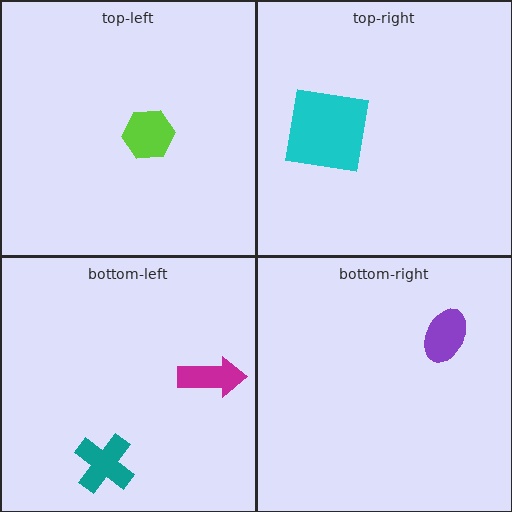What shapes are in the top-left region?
The lime hexagon.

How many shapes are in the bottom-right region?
1.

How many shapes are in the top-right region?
1.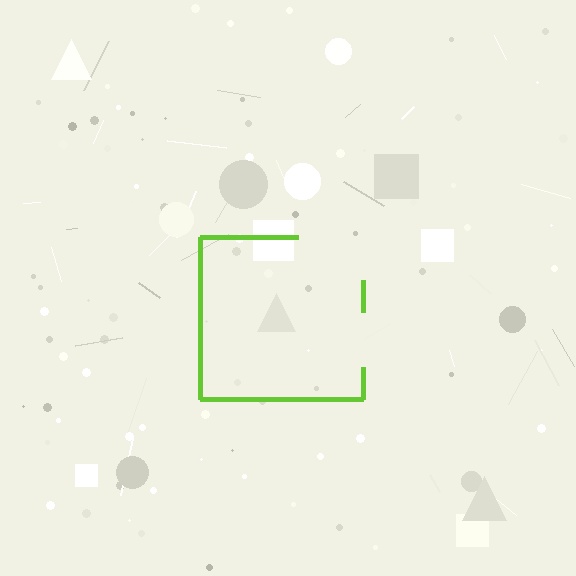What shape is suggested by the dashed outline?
The dashed outline suggests a square.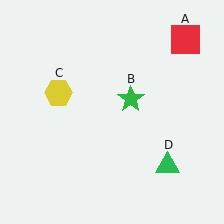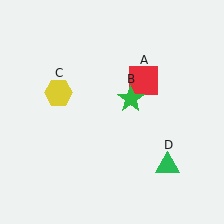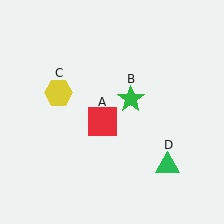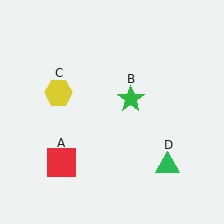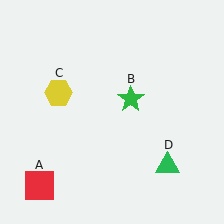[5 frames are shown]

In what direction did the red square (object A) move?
The red square (object A) moved down and to the left.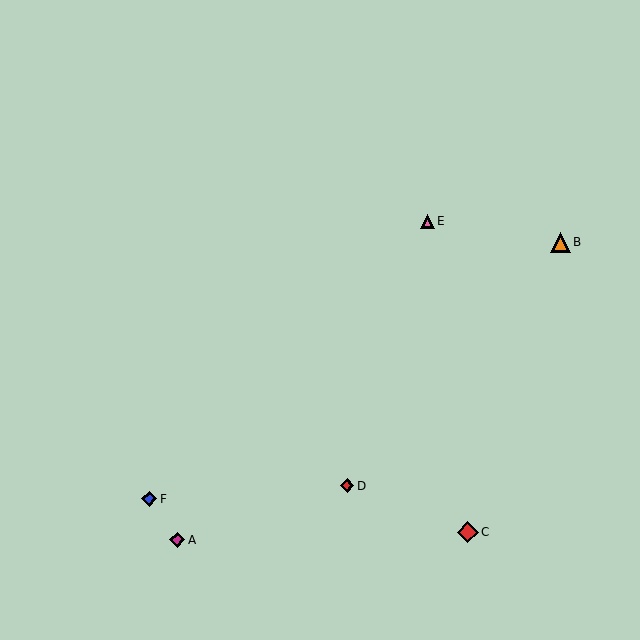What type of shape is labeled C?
Shape C is a red diamond.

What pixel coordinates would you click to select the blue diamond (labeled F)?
Click at (149, 499) to select the blue diamond F.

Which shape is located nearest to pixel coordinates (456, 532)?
The red diamond (labeled C) at (468, 532) is nearest to that location.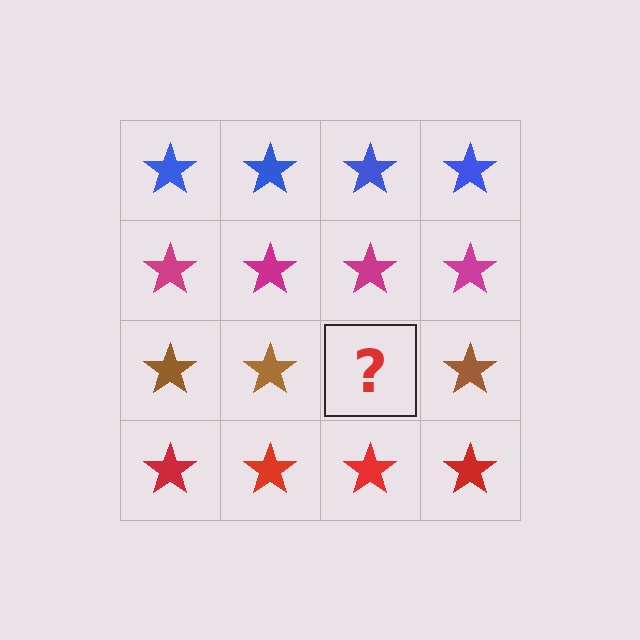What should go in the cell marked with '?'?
The missing cell should contain a brown star.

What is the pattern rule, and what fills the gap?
The rule is that each row has a consistent color. The gap should be filled with a brown star.